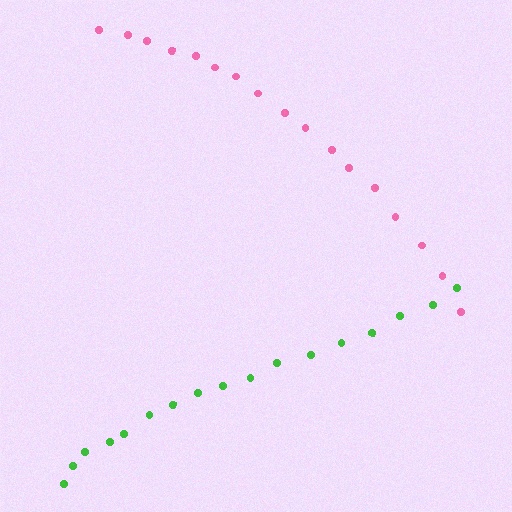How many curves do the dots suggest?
There are 2 distinct paths.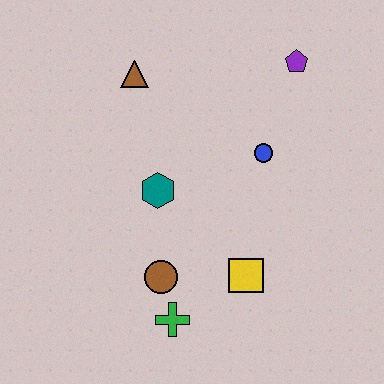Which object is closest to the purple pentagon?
The blue circle is closest to the purple pentagon.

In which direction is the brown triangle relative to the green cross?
The brown triangle is above the green cross.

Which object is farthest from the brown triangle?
The green cross is farthest from the brown triangle.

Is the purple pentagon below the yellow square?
No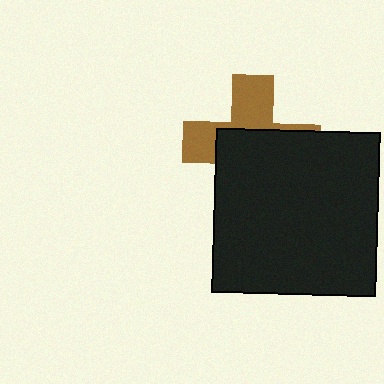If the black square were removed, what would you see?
You would see the complete brown cross.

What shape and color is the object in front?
The object in front is a black square.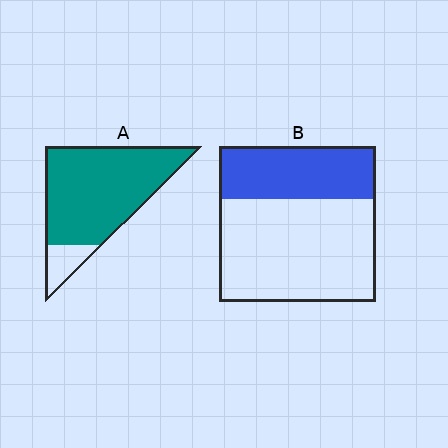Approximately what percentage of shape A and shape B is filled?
A is approximately 85% and B is approximately 35%.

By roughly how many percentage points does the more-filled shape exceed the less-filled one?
By roughly 55 percentage points (A over B).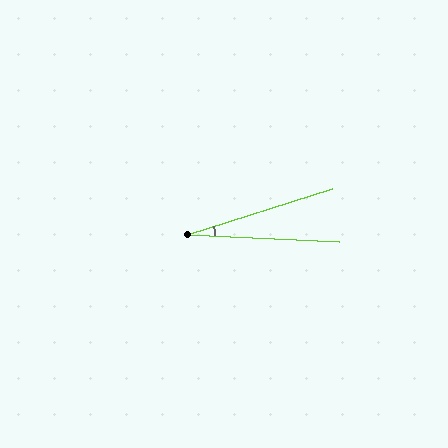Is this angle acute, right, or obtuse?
It is acute.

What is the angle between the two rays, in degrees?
Approximately 20 degrees.